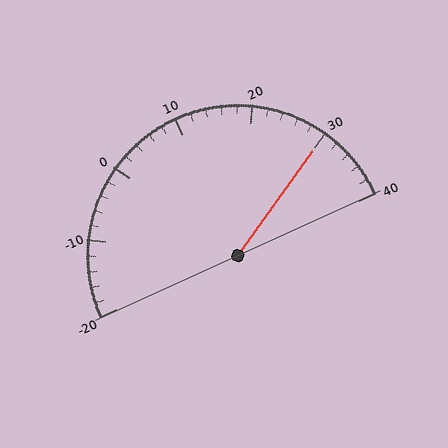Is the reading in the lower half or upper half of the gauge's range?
The reading is in the upper half of the range (-20 to 40).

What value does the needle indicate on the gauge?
The needle indicates approximately 30.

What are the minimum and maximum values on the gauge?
The gauge ranges from -20 to 40.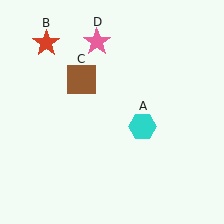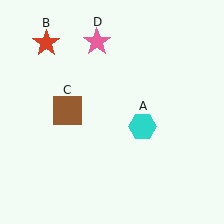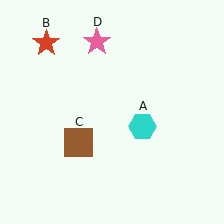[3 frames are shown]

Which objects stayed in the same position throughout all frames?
Cyan hexagon (object A) and red star (object B) and pink star (object D) remained stationary.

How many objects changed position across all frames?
1 object changed position: brown square (object C).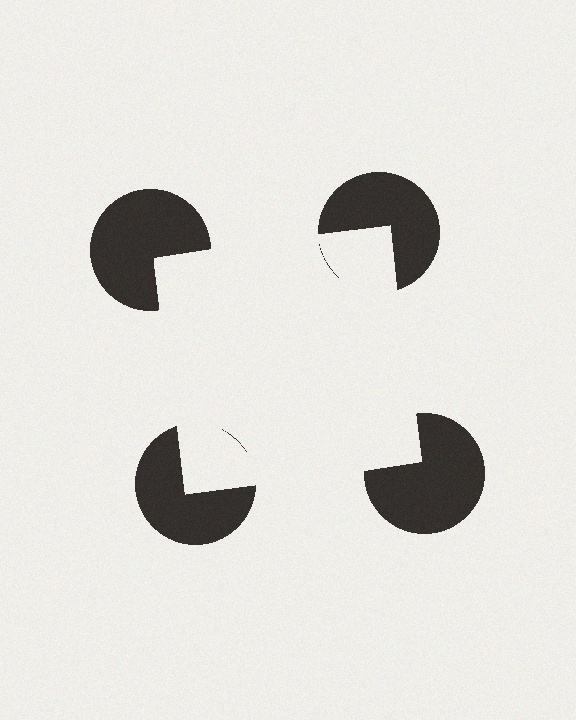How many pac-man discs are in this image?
There are 4 — one at each vertex of the illusory square.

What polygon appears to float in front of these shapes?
An illusory square — its edges are inferred from the aligned wedge cuts in the pac-man discs, not physically drawn.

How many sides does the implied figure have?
4 sides.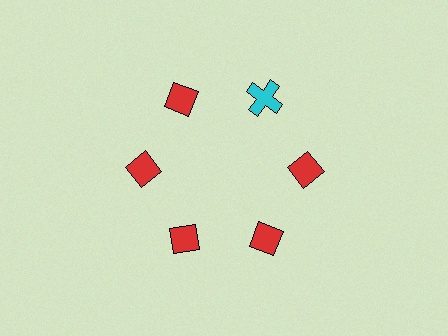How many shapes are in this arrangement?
There are 6 shapes arranged in a ring pattern.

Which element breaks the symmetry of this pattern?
The cyan cross at roughly the 1 o'clock position breaks the symmetry. All other shapes are red diamonds.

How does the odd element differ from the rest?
It differs in both color (cyan instead of red) and shape (cross instead of diamond).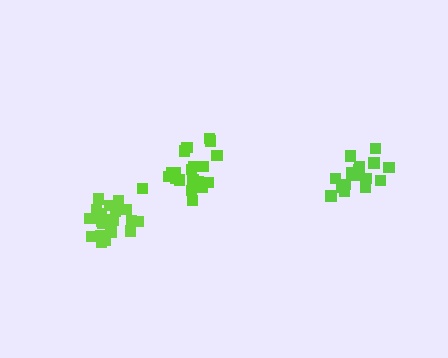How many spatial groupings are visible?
There are 3 spatial groupings.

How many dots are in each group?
Group 1: 20 dots, Group 2: 20 dots, Group 3: 16 dots (56 total).